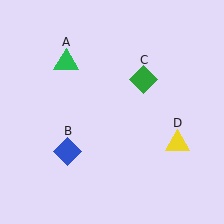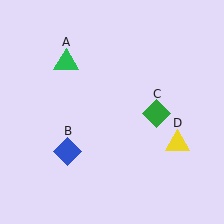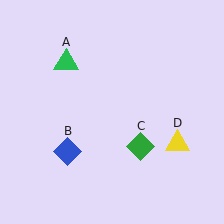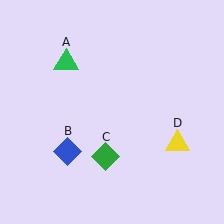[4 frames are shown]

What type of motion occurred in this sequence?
The green diamond (object C) rotated clockwise around the center of the scene.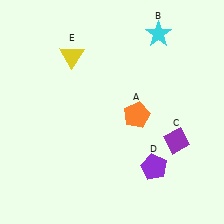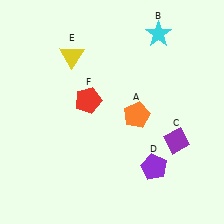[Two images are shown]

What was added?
A red pentagon (F) was added in Image 2.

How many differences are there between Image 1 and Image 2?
There is 1 difference between the two images.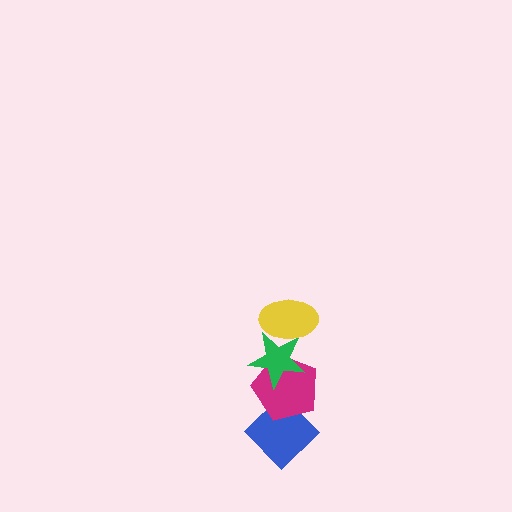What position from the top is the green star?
The green star is 2nd from the top.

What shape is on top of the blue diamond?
The magenta pentagon is on top of the blue diamond.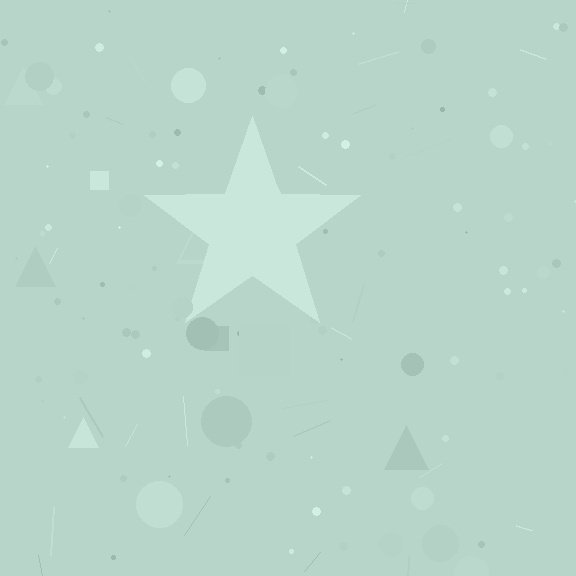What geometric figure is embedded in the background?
A star is embedded in the background.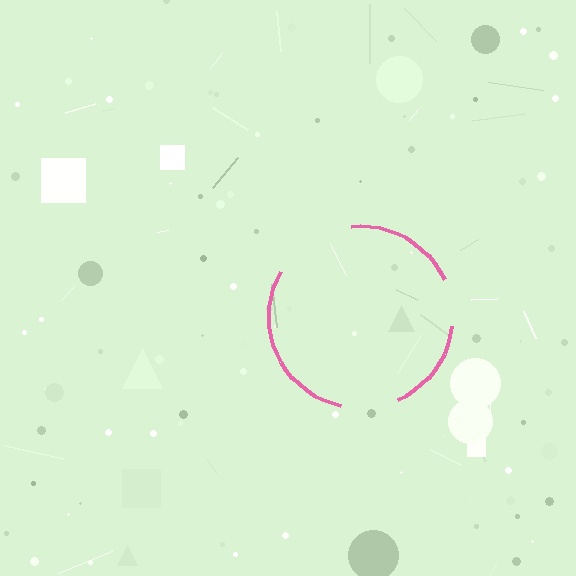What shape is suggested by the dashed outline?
The dashed outline suggests a circle.